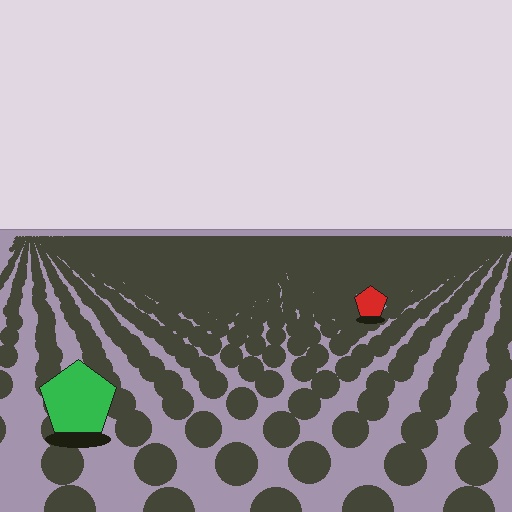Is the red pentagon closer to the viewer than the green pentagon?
No. The green pentagon is closer — you can tell from the texture gradient: the ground texture is coarser near it.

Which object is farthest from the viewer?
The red pentagon is farthest from the viewer. It appears smaller and the ground texture around it is denser.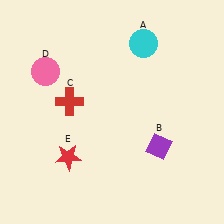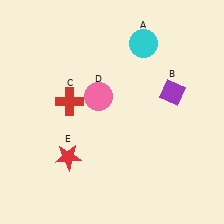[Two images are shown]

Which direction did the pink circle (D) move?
The pink circle (D) moved right.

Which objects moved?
The objects that moved are: the purple diamond (B), the pink circle (D).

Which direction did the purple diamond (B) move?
The purple diamond (B) moved up.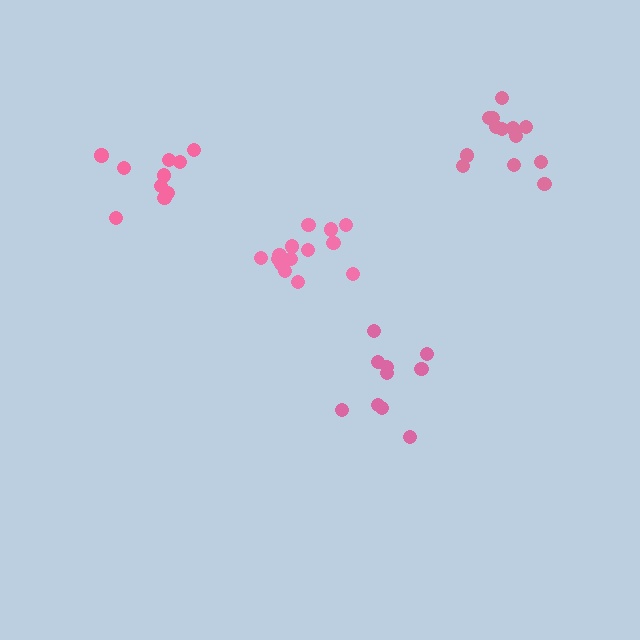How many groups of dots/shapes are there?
There are 4 groups.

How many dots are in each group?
Group 1: 10 dots, Group 2: 14 dots, Group 3: 13 dots, Group 4: 10 dots (47 total).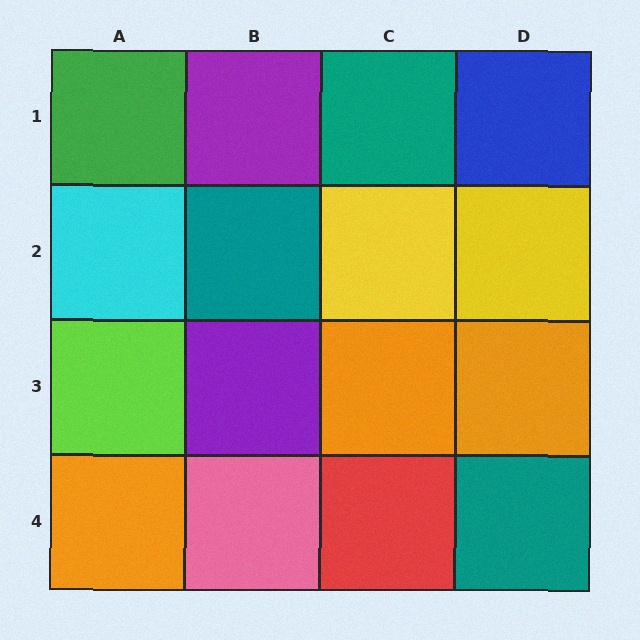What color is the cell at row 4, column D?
Teal.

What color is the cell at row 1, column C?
Teal.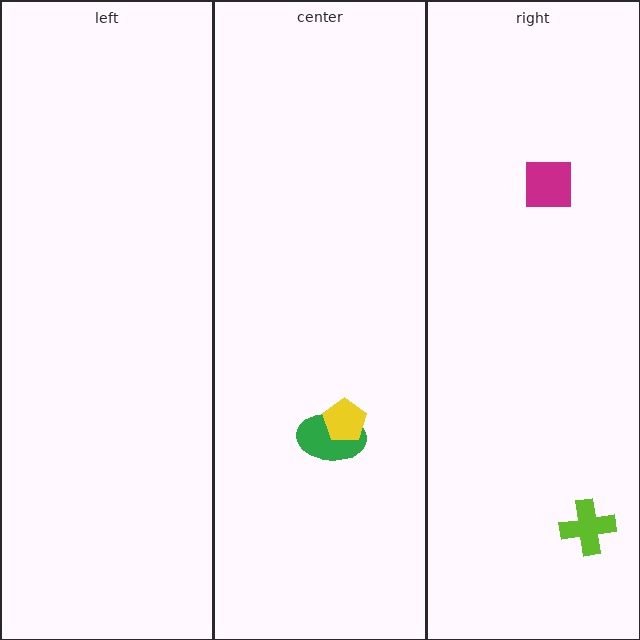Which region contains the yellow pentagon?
The center region.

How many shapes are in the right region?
2.